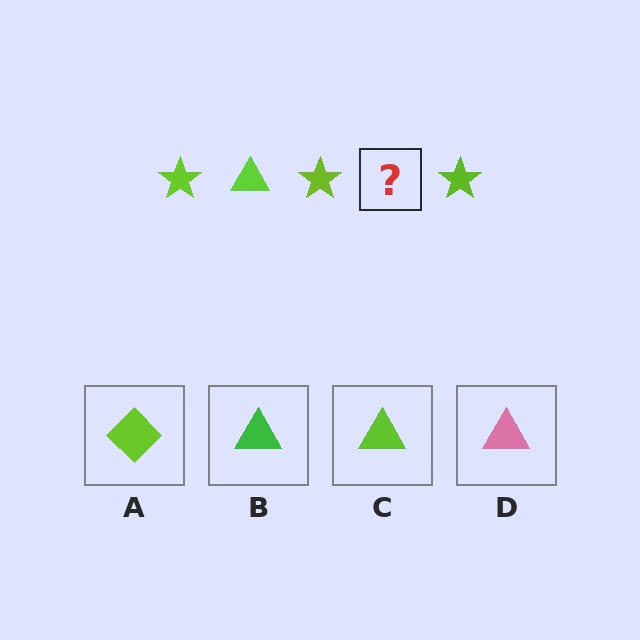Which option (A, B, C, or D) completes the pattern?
C.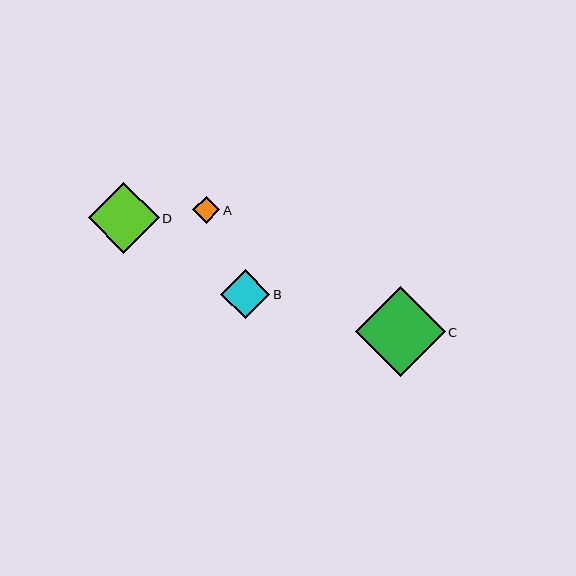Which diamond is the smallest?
Diamond A is the smallest with a size of approximately 27 pixels.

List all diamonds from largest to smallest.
From largest to smallest: C, D, B, A.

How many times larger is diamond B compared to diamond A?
Diamond B is approximately 1.8 times the size of diamond A.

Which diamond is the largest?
Diamond C is the largest with a size of approximately 89 pixels.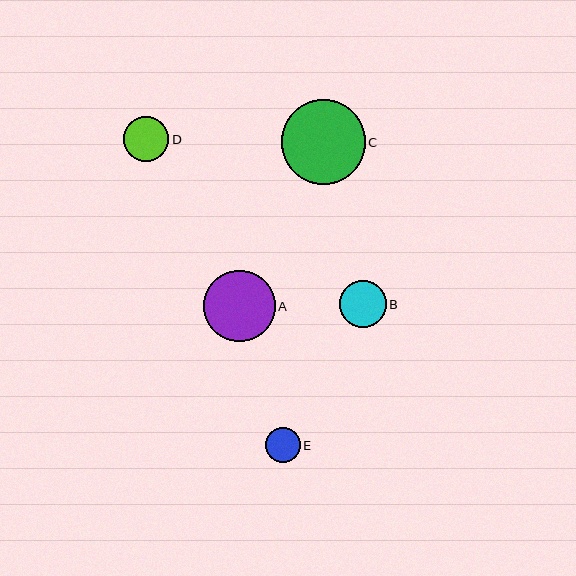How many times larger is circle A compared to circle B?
Circle A is approximately 1.5 times the size of circle B.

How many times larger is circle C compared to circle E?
Circle C is approximately 2.4 times the size of circle E.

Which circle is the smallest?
Circle E is the smallest with a size of approximately 34 pixels.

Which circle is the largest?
Circle C is the largest with a size of approximately 84 pixels.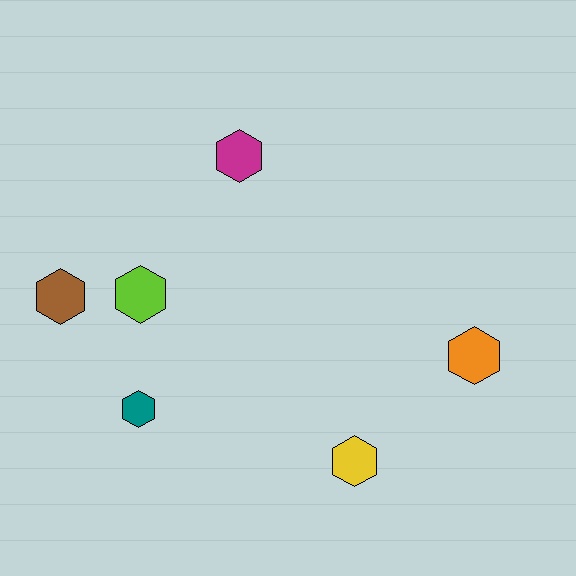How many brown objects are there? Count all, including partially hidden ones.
There is 1 brown object.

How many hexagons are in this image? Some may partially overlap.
There are 6 hexagons.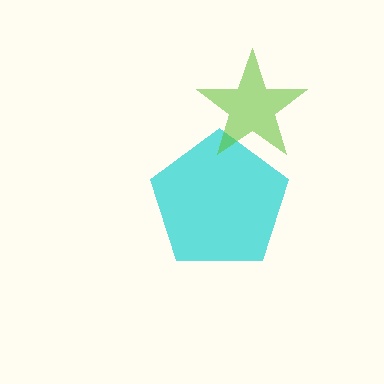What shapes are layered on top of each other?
The layered shapes are: a cyan pentagon, a lime star.